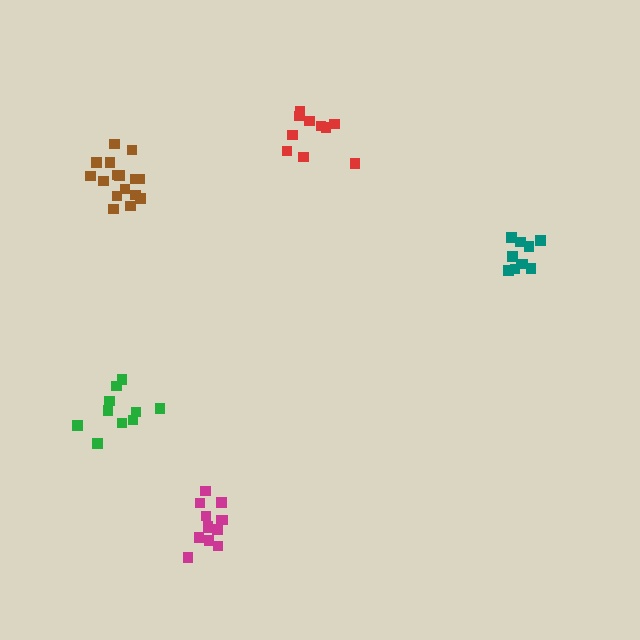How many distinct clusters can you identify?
There are 5 distinct clusters.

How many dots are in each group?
Group 1: 10 dots, Group 2: 11 dots, Group 3: 10 dots, Group 4: 13 dots, Group 5: 16 dots (60 total).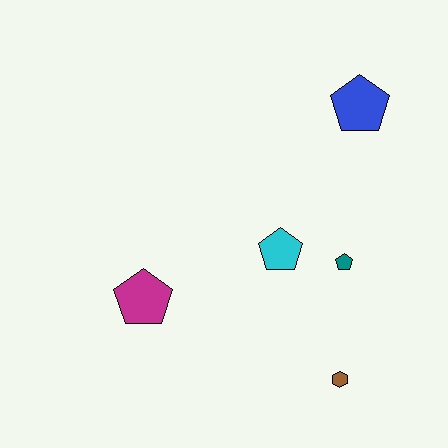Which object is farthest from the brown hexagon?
The blue pentagon is farthest from the brown hexagon.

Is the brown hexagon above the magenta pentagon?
No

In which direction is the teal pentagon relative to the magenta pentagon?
The teal pentagon is to the right of the magenta pentagon.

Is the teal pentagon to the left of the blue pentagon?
Yes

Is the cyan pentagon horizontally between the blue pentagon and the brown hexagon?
No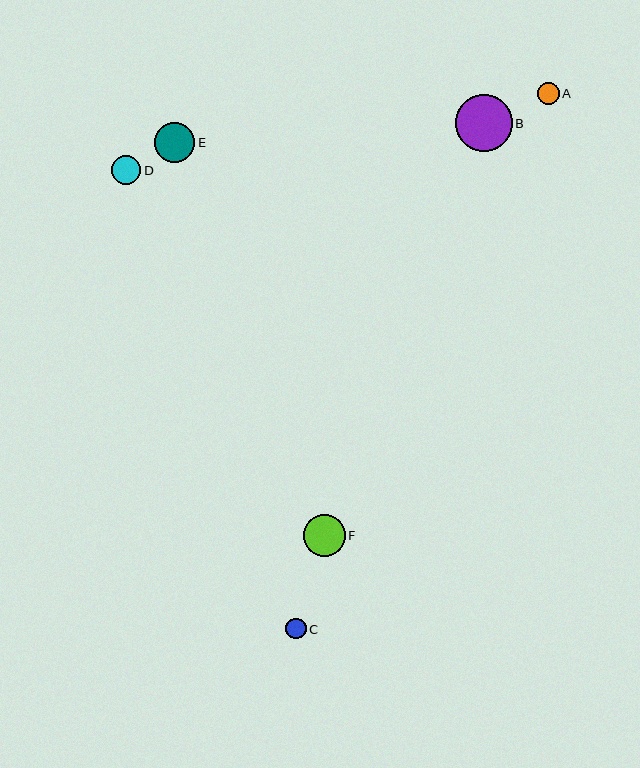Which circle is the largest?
Circle B is the largest with a size of approximately 57 pixels.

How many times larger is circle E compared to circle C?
Circle E is approximately 1.9 times the size of circle C.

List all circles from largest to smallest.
From largest to smallest: B, F, E, D, A, C.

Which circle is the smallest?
Circle C is the smallest with a size of approximately 21 pixels.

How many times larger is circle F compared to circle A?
Circle F is approximately 1.9 times the size of circle A.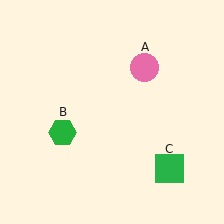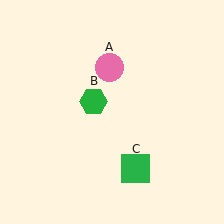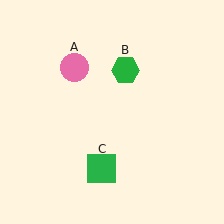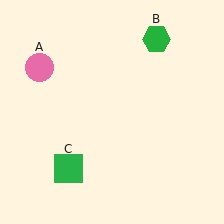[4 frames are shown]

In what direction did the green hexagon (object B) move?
The green hexagon (object B) moved up and to the right.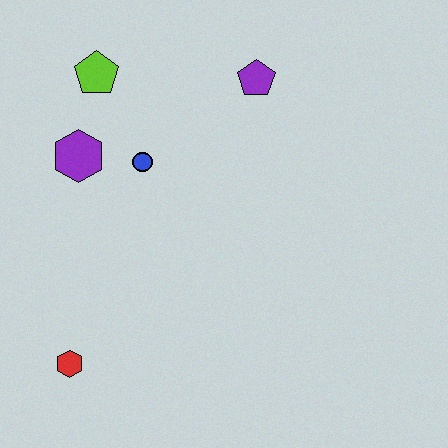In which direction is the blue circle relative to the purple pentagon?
The blue circle is to the left of the purple pentagon.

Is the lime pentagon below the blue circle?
No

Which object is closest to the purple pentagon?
The blue circle is closest to the purple pentagon.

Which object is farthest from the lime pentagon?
The red hexagon is farthest from the lime pentagon.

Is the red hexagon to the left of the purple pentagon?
Yes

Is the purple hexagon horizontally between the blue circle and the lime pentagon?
No